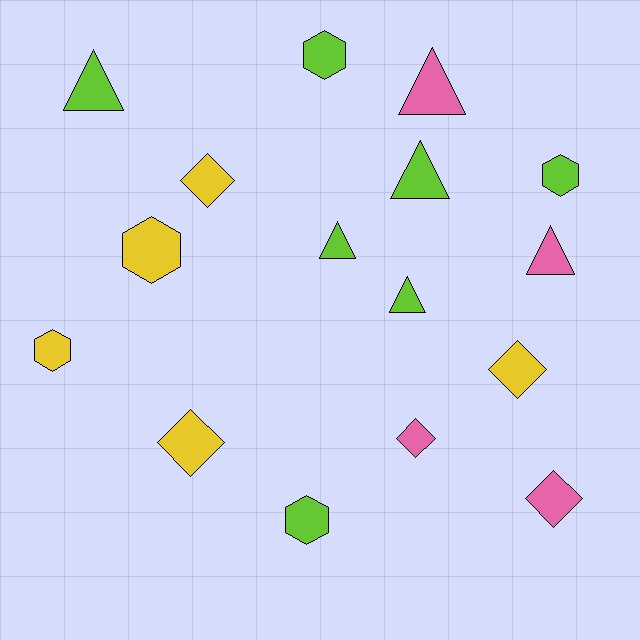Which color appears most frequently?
Lime, with 7 objects.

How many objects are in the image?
There are 16 objects.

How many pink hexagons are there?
There are no pink hexagons.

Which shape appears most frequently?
Triangle, with 6 objects.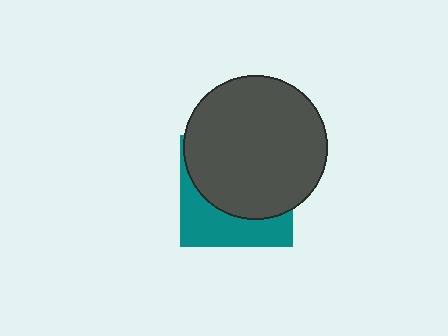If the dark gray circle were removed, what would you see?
You would see the complete teal square.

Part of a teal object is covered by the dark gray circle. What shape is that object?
It is a square.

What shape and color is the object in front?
The object in front is a dark gray circle.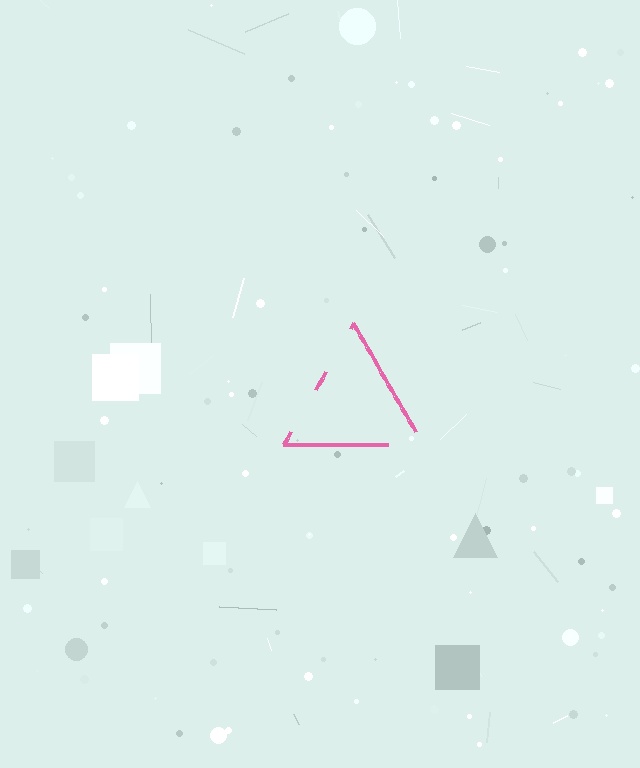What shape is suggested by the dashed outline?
The dashed outline suggests a triangle.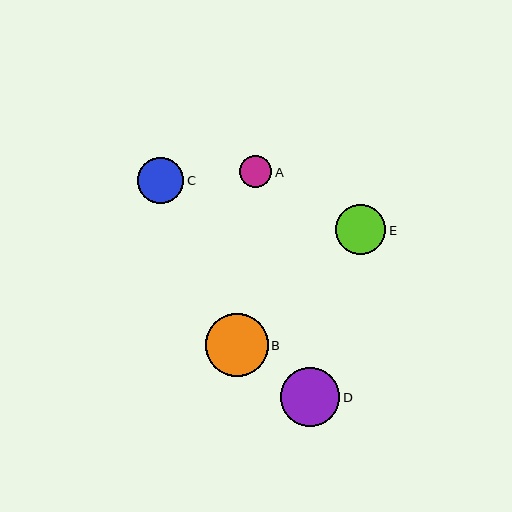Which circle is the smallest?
Circle A is the smallest with a size of approximately 32 pixels.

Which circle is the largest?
Circle B is the largest with a size of approximately 63 pixels.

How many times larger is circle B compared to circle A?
Circle B is approximately 2.0 times the size of circle A.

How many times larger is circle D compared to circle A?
Circle D is approximately 1.9 times the size of circle A.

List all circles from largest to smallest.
From largest to smallest: B, D, E, C, A.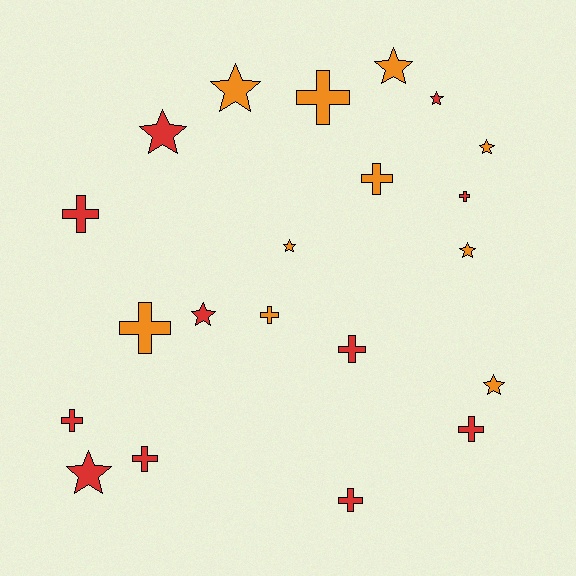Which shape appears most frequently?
Cross, with 11 objects.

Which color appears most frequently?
Red, with 11 objects.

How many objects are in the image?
There are 21 objects.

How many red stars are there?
There are 4 red stars.